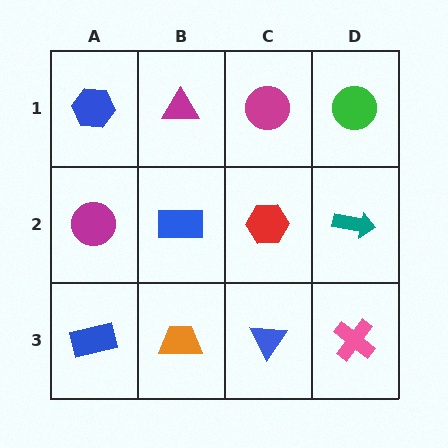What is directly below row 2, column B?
An orange trapezoid.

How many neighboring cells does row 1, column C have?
3.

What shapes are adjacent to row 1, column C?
A red hexagon (row 2, column C), a magenta triangle (row 1, column B), a green circle (row 1, column D).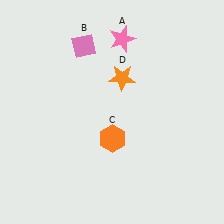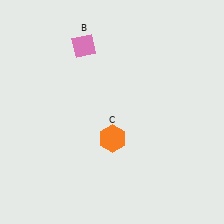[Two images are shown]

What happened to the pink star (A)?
The pink star (A) was removed in Image 2. It was in the top-right area of Image 1.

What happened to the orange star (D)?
The orange star (D) was removed in Image 2. It was in the top-right area of Image 1.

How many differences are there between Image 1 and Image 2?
There are 2 differences between the two images.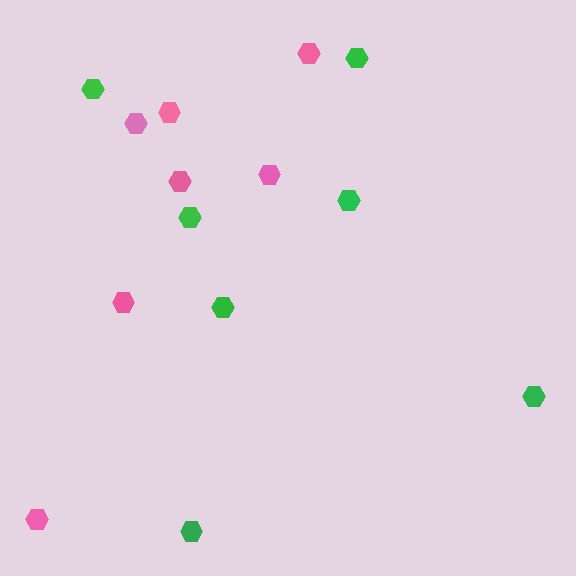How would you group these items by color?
There are 2 groups: one group of green hexagons (7) and one group of pink hexagons (7).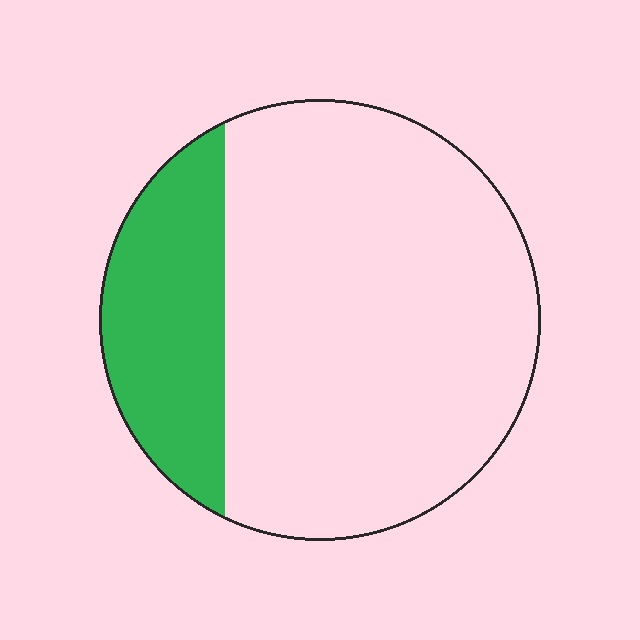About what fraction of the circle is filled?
About one quarter (1/4).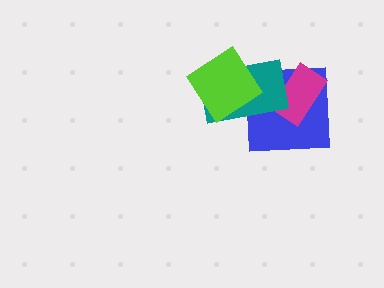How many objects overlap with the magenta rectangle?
2 objects overlap with the magenta rectangle.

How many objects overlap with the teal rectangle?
3 objects overlap with the teal rectangle.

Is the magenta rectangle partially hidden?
Yes, it is partially covered by another shape.